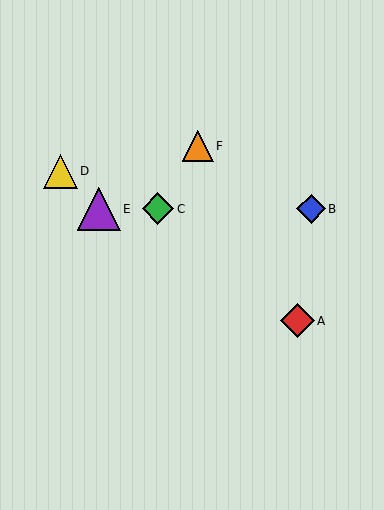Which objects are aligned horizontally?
Objects B, C, E are aligned horizontally.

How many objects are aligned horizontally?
3 objects (B, C, E) are aligned horizontally.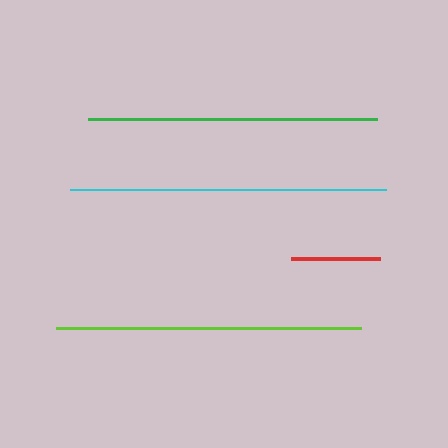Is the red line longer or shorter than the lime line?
The lime line is longer than the red line.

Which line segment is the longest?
The cyan line is the longest at approximately 316 pixels.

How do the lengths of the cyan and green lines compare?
The cyan and green lines are approximately the same length.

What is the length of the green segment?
The green segment is approximately 289 pixels long.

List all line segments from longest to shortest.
From longest to shortest: cyan, lime, green, red.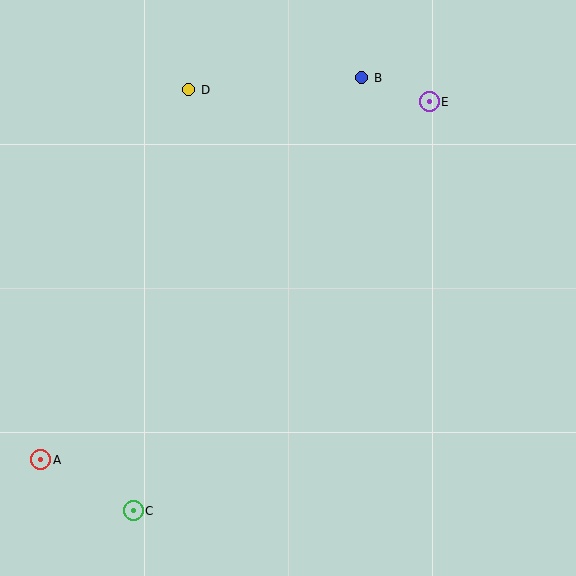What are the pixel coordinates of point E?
Point E is at (429, 102).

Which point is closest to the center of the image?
Point D at (189, 90) is closest to the center.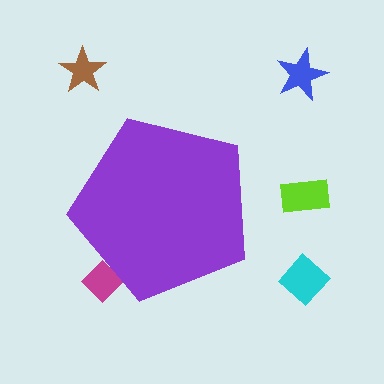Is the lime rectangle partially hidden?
No, the lime rectangle is fully visible.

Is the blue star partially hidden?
No, the blue star is fully visible.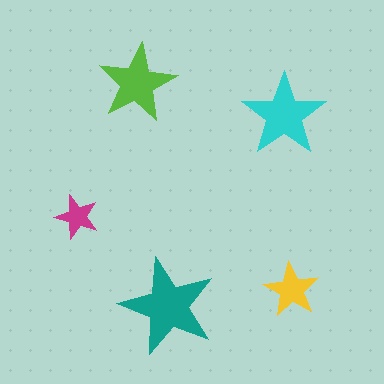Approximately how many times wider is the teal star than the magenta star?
About 2 times wider.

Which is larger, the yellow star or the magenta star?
The yellow one.